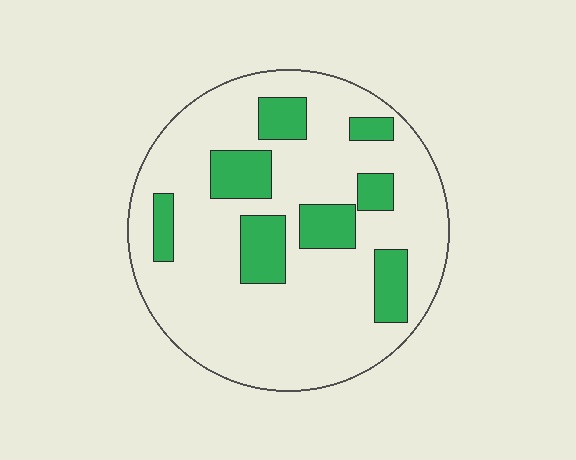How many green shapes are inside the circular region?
8.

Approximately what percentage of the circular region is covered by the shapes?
Approximately 20%.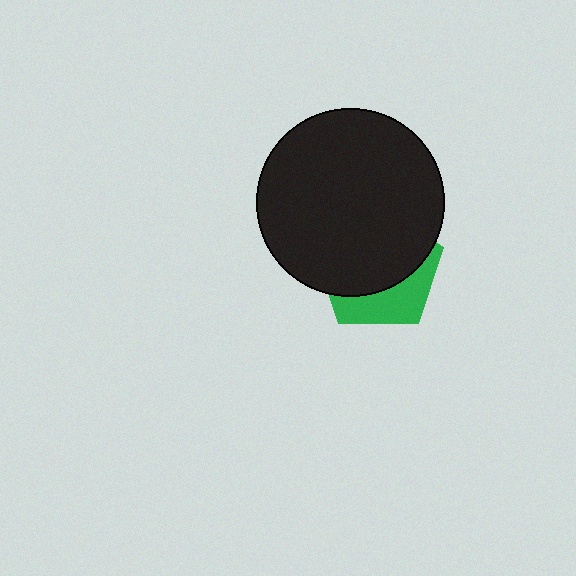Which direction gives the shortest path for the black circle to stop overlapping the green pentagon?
Moving up gives the shortest separation.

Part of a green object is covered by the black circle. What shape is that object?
It is a pentagon.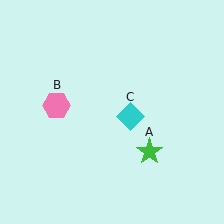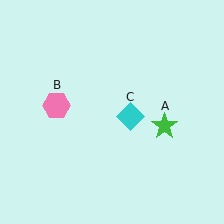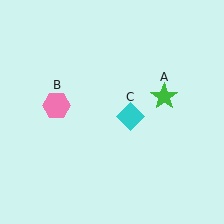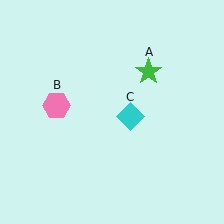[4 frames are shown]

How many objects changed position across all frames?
1 object changed position: green star (object A).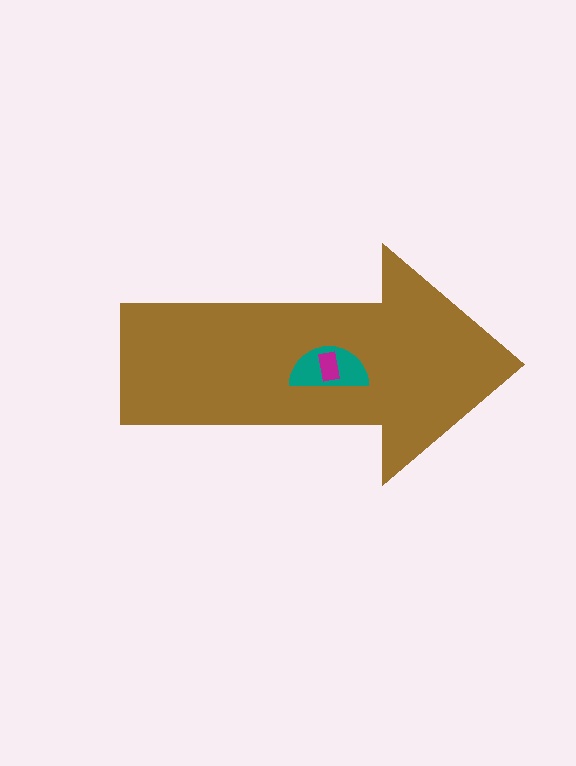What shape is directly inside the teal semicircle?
The magenta rectangle.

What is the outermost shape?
The brown arrow.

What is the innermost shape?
The magenta rectangle.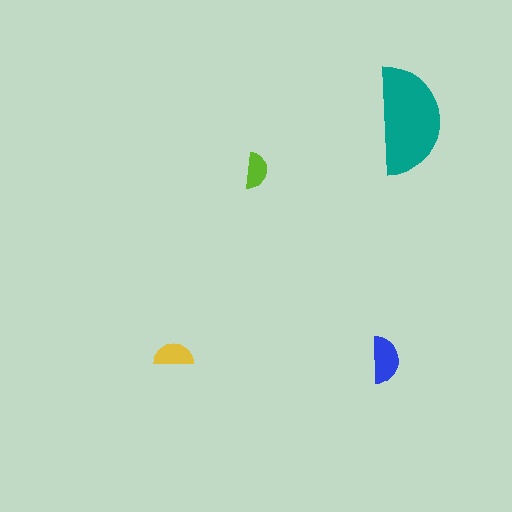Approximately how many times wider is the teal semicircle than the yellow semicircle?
About 2.5 times wider.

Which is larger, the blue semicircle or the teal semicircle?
The teal one.